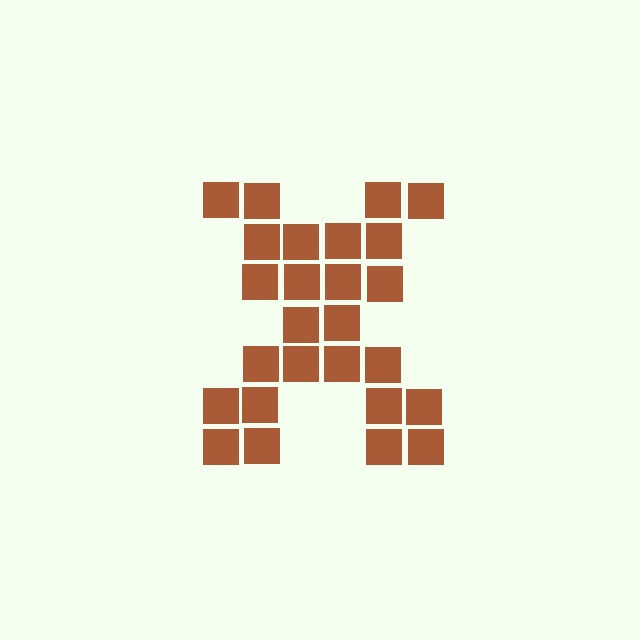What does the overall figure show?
The overall figure shows the letter X.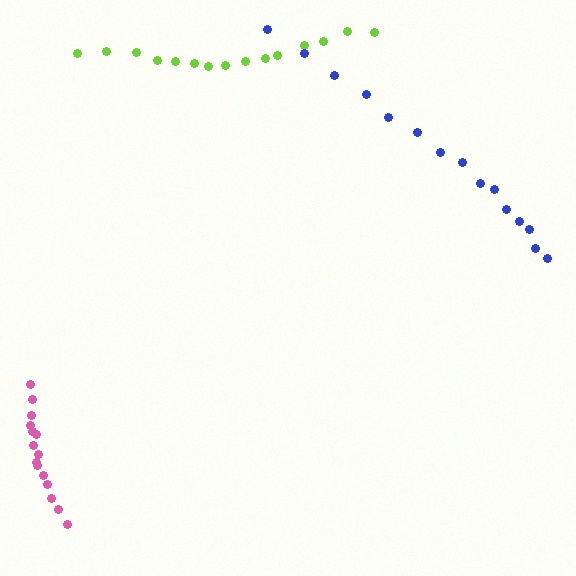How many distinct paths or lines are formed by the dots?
There are 3 distinct paths.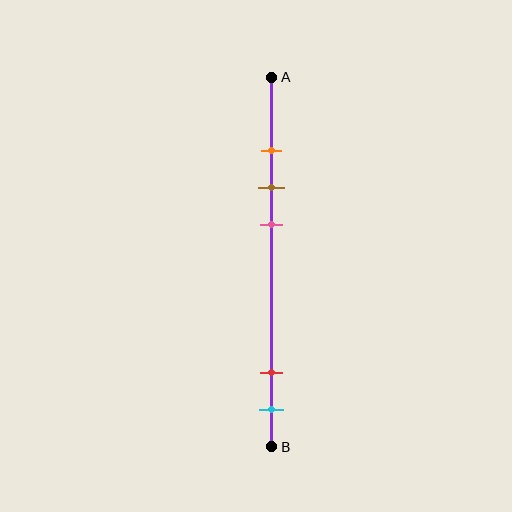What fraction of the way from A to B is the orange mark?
The orange mark is approximately 20% (0.2) of the way from A to B.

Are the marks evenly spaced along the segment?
No, the marks are not evenly spaced.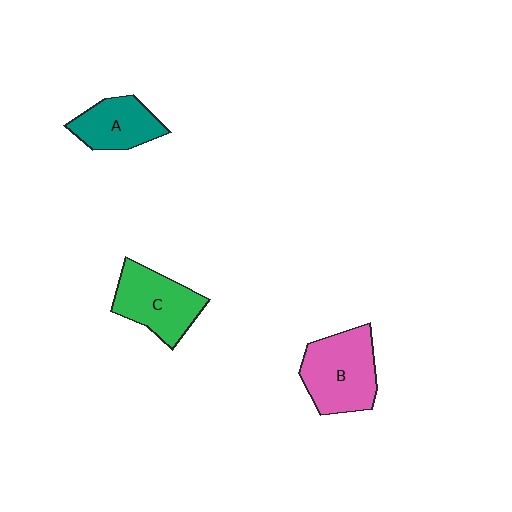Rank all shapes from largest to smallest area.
From largest to smallest: B (pink), C (green), A (teal).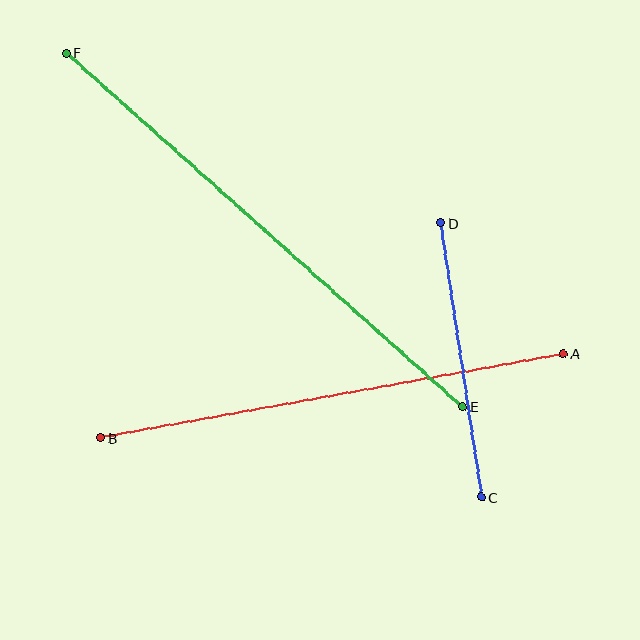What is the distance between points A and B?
The distance is approximately 470 pixels.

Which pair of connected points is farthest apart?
Points E and F are farthest apart.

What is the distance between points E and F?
The distance is approximately 531 pixels.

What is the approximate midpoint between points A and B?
The midpoint is at approximately (332, 396) pixels.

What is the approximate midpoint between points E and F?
The midpoint is at approximately (264, 230) pixels.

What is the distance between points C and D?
The distance is approximately 277 pixels.